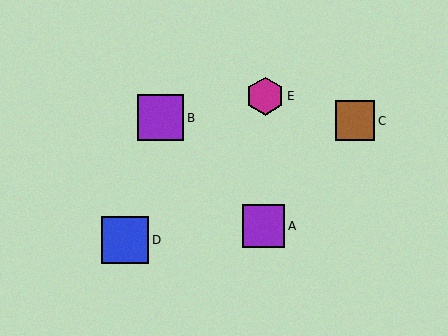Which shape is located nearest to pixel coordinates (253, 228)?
The purple square (labeled A) at (263, 226) is nearest to that location.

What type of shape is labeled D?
Shape D is a blue square.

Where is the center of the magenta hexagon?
The center of the magenta hexagon is at (265, 96).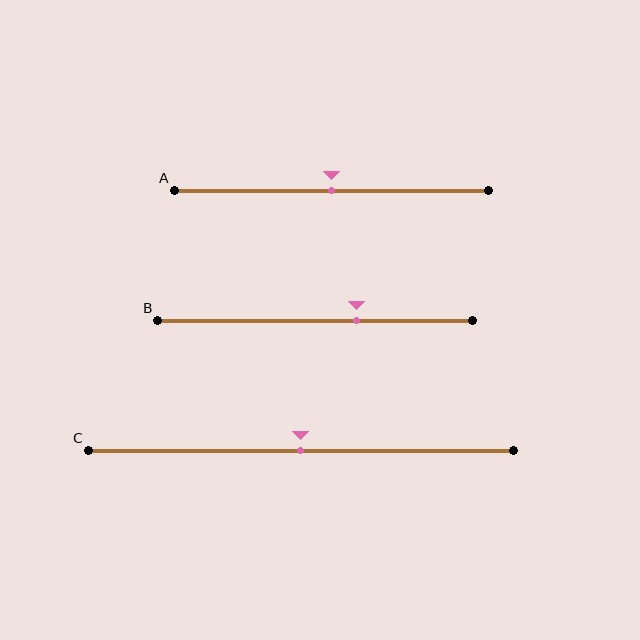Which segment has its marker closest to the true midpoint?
Segment A has its marker closest to the true midpoint.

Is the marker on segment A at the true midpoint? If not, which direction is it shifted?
Yes, the marker on segment A is at the true midpoint.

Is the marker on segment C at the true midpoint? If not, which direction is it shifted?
Yes, the marker on segment C is at the true midpoint.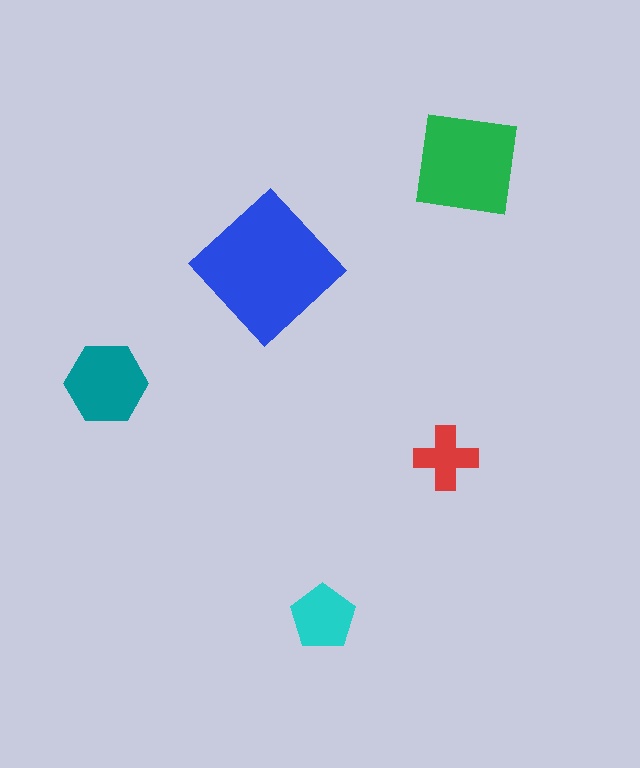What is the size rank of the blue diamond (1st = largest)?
1st.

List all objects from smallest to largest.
The red cross, the cyan pentagon, the teal hexagon, the green square, the blue diamond.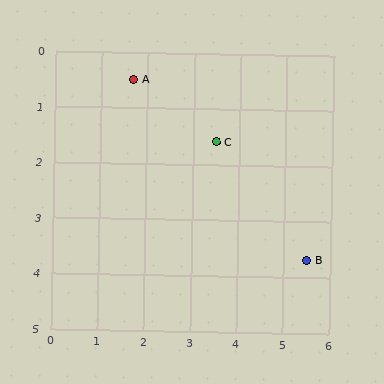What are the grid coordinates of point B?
Point B is at approximately (5.5, 3.7).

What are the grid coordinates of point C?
Point C is at approximately (3.5, 1.6).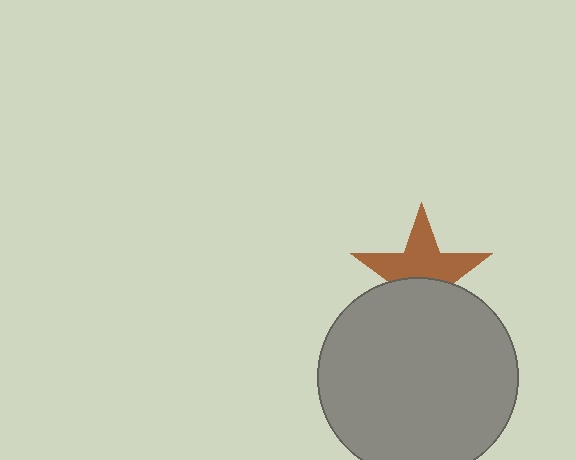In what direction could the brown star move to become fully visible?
The brown star could move up. That would shift it out from behind the gray circle entirely.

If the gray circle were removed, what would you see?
You would see the complete brown star.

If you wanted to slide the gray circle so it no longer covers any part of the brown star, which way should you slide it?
Slide it down — that is the most direct way to separate the two shapes.